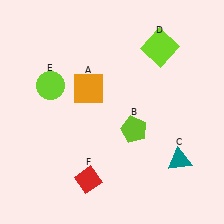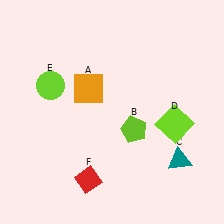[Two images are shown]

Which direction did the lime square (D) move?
The lime square (D) moved down.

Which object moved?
The lime square (D) moved down.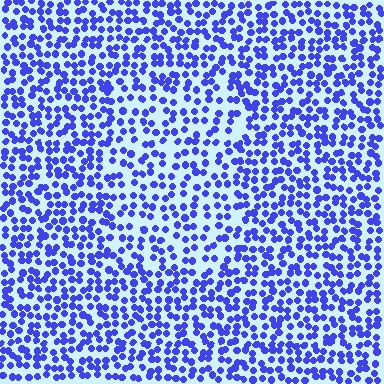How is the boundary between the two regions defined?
The boundary is defined by a change in element density (approximately 1.5x ratio). All elements are the same color, size, and shape.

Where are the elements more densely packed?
The elements are more densely packed outside the rectangle boundary.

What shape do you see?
I see a rectangle.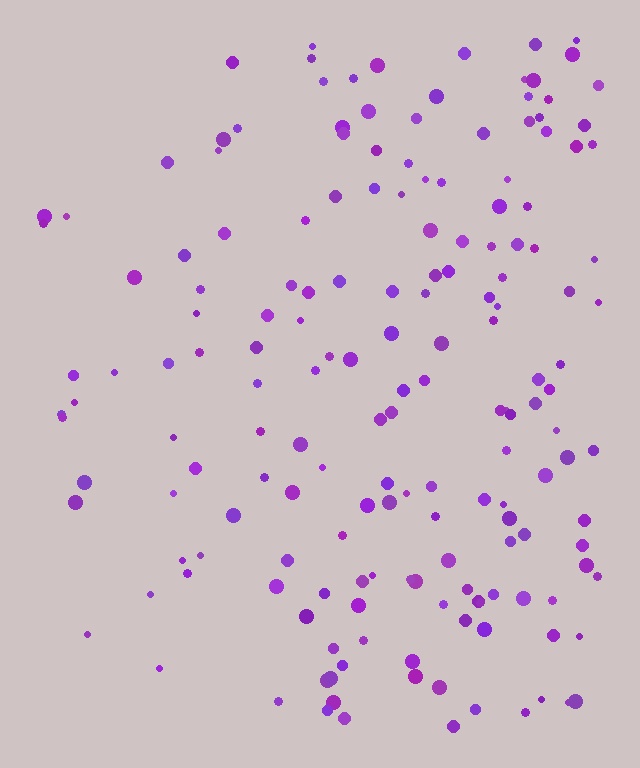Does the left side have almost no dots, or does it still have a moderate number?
Still a moderate number, just noticeably fewer than the right.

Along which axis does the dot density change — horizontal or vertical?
Horizontal.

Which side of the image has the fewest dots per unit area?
The left.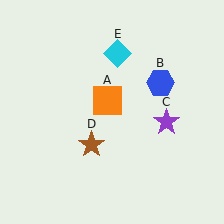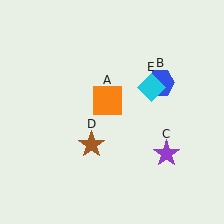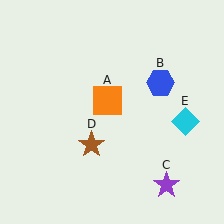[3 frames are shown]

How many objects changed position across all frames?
2 objects changed position: purple star (object C), cyan diamond (object E).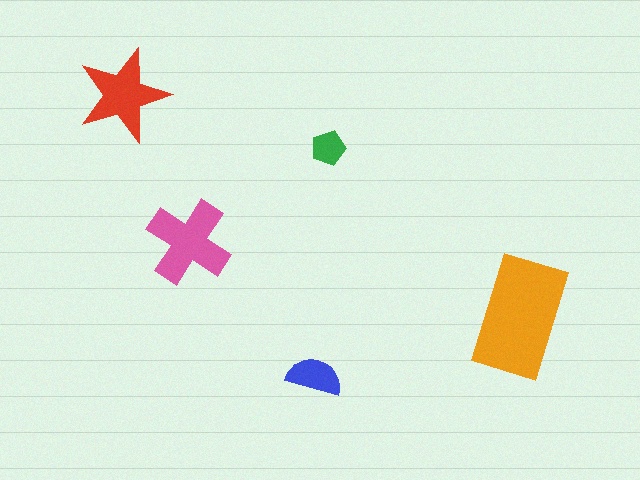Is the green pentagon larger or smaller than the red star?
Smaller.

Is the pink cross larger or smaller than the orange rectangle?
Smaller.